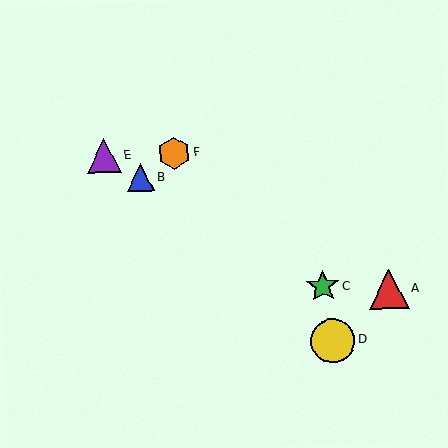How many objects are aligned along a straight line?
3 objects (B, C, E) are aligned along a straight line.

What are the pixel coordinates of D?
Object D is at (333, 341).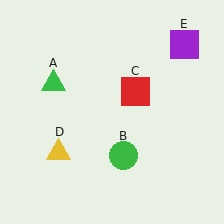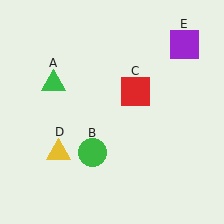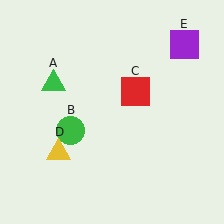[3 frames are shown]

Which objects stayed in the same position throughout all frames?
Green triangle (object A) and red square (object C) and yellow triangle (object D) and purple square (object E) remained stationary.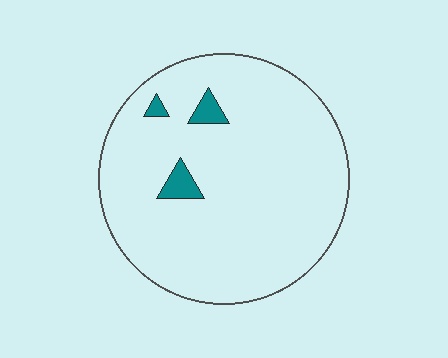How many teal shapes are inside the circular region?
3.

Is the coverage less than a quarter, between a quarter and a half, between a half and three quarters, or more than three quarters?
Less than a quarter.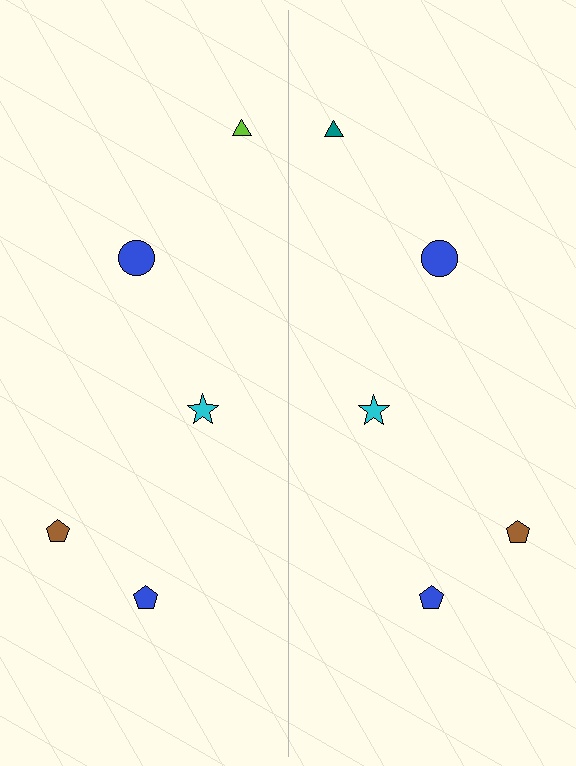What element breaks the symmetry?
The teal triangle on the right side breaks the symmetry — its mirror counterpart is lime.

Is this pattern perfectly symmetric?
No, the pattern is not perfectly symmetric. The teal triangle on the right side breaks the symmetry — its mirror counterpart is lime.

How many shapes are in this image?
There are 10 shapes in this image.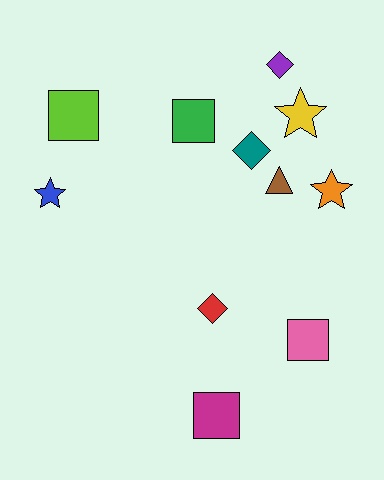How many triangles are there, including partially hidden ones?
There is 1 triangle.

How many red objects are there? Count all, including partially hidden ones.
There is 1 red object.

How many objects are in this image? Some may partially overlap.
There are 11 objects.